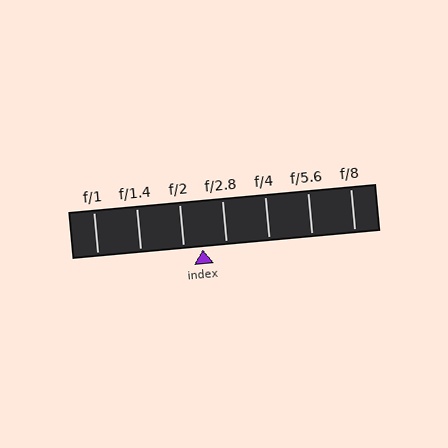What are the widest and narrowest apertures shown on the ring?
The widest aperture shown is f/1 and the narrowest is f/8.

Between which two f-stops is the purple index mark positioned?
The index mark is between f/2 and f/2.8.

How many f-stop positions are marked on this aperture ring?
There are 7 f-stop positions marked.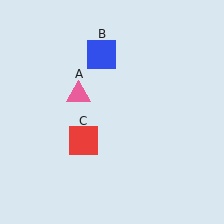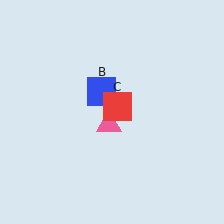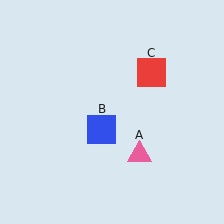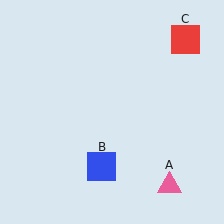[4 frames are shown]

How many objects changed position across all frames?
3 objects changed position: pink triangle (object A), blue square (object B), red square (object C).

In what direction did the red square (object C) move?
The red square (object C) moved up and to the right.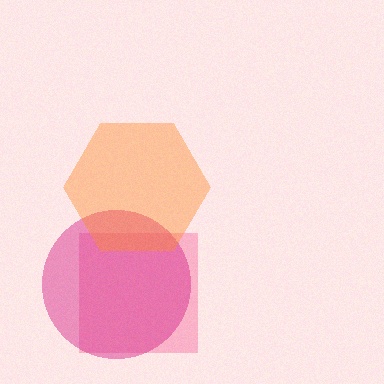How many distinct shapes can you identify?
There are 3 distinct shapes: a pink square, a magenta circle, an orange hexagon.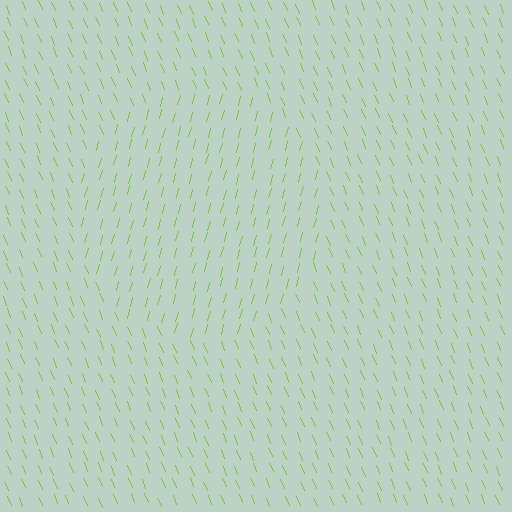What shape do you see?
I see a circle.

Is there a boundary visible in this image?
Yes, there is a texture boundary formed by a change in line orientation.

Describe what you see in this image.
The image is filled with small lime line segments. A circle region in the image has lines oriented differently from the surrounding lines, creating a visible texture boundary.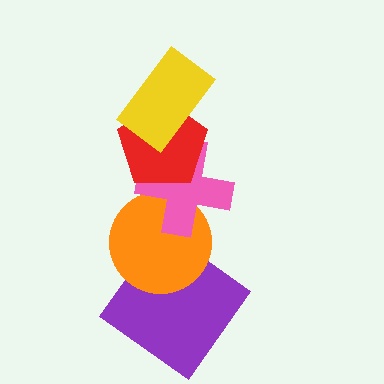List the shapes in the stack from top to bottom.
From top to bottom: the yellow rectangle, the red pentagon, the pink cross, the orange circle, the purple diamond.